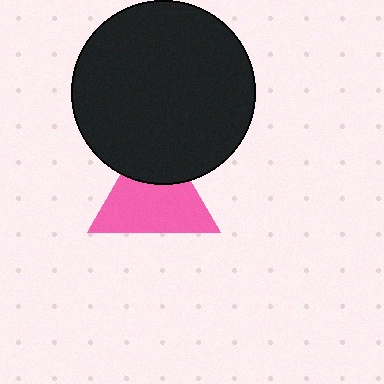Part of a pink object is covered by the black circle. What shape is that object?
It is a triangle.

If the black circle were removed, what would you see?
You would see the complete pink triangle.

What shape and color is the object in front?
The object in front is a black circle.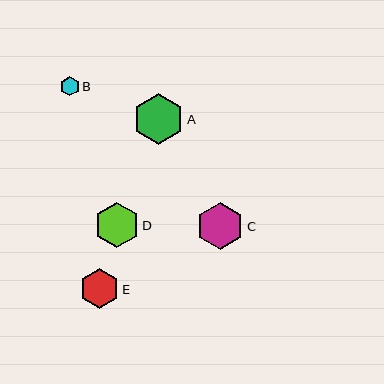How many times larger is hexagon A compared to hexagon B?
Hexagon A is approximately 2.7 times the size of hexagon B.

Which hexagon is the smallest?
Hexagon B is the smallest with a size of approximately 19 pixels.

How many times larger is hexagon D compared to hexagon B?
Hexagon D is approximately 2.4 times the size of hexagon B.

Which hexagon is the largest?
Hexagon A is the largest with a size of approximately 51 pixels.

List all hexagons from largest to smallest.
From largest to smallest: A, C, D, E, B.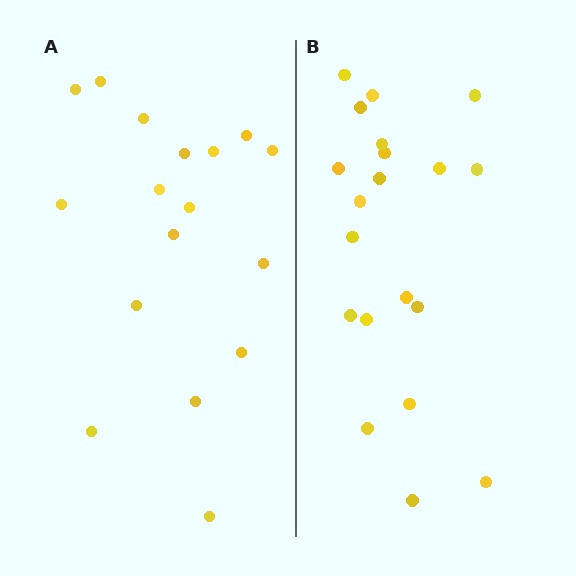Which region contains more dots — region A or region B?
Region B (the right region) has more dots.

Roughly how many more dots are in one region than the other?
Region B has just a few more — roughly 2 or 3 more dots than region A.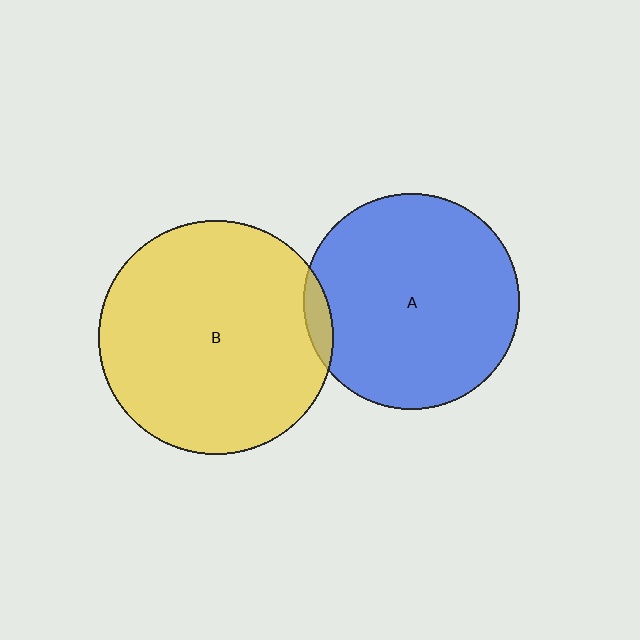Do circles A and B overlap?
Yes.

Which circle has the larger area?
Circle B (yellow).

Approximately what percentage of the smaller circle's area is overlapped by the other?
Approximately 5%.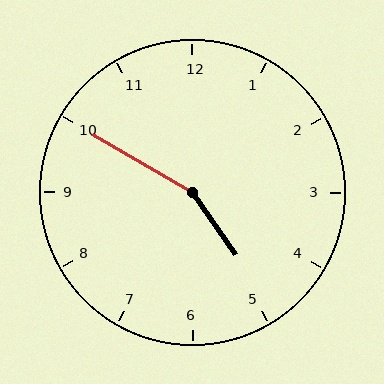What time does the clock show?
4:50.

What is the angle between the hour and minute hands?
Approximately 155 degrees.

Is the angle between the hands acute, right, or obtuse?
It is obtuse.